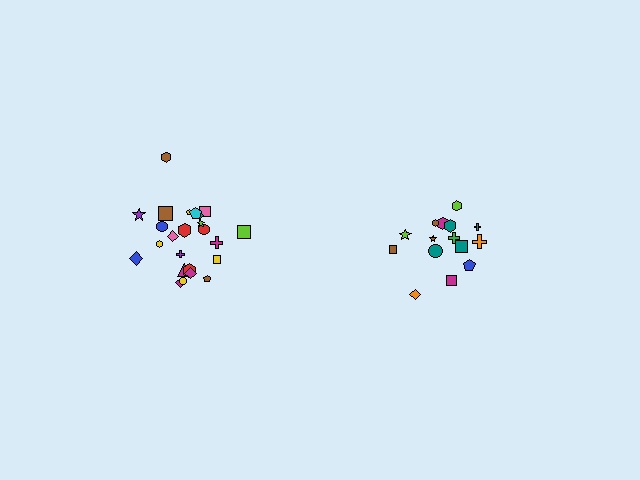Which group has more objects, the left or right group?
The left group.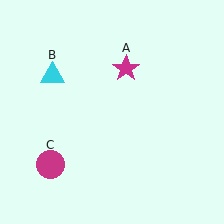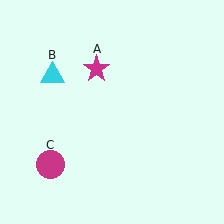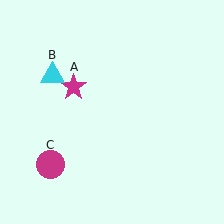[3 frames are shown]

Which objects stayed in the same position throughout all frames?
Cyan triangle (object B) and magenta circle (object C) remained stationary.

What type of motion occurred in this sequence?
The magenta star (object A) rotated counterclockwise around the center of the scene.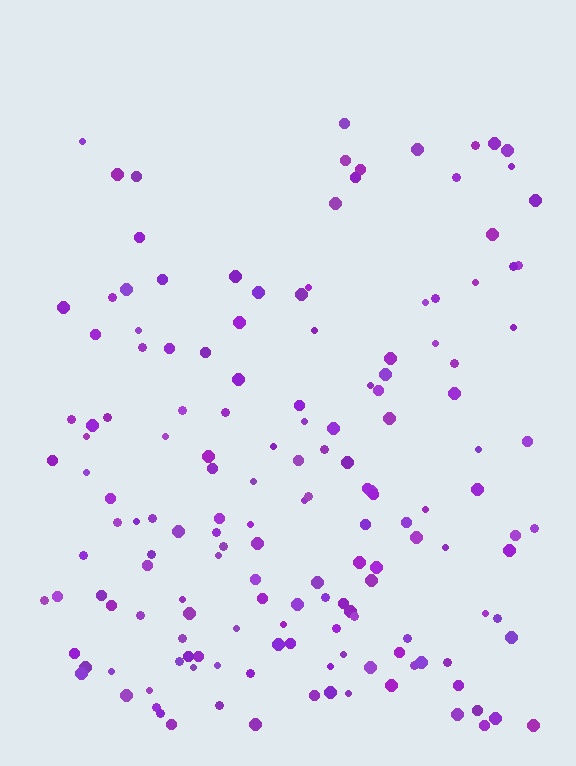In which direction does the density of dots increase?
From top to bottom, with the bottom side densest.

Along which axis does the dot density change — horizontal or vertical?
Vertical.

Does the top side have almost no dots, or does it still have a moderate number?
Still a moderate number, just noticeably fewer than the bottom.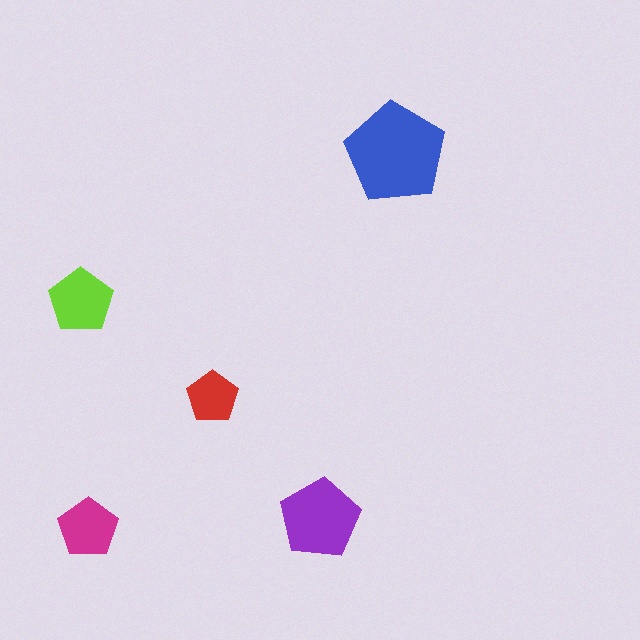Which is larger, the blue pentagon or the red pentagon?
The blue one.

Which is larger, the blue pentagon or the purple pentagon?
The blue one.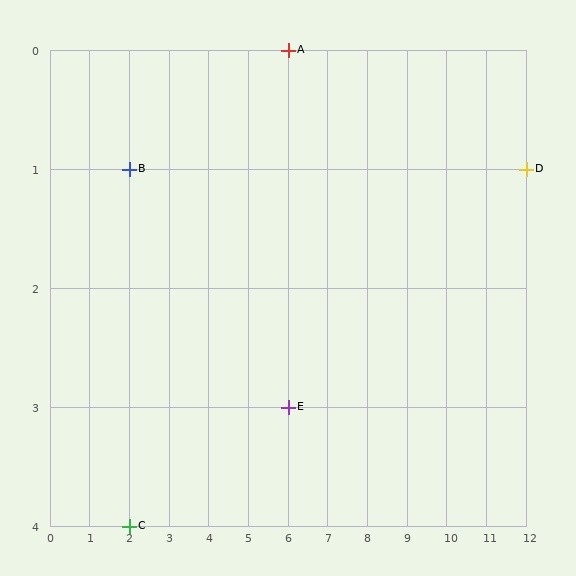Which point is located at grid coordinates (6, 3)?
Point E is at (6, 3).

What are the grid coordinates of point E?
Point E is at grid coordinates (6, 3).